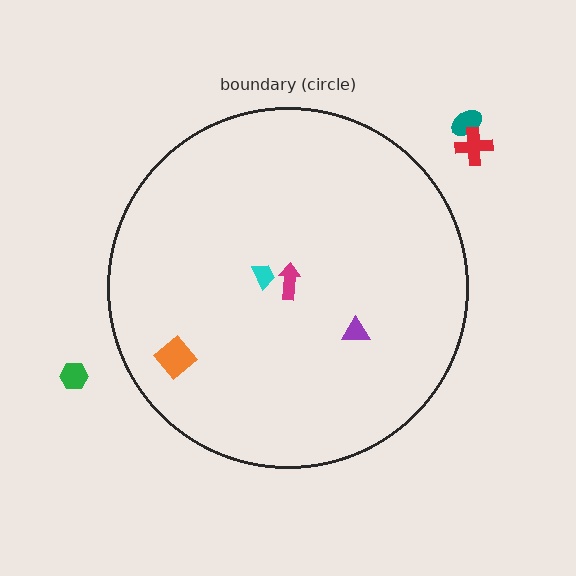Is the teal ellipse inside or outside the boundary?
Outside.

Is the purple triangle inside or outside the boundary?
Inside.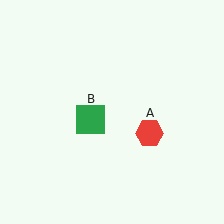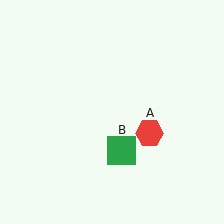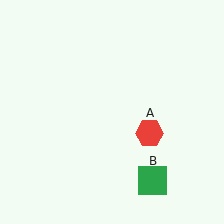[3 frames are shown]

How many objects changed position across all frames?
1 object changed position: green square (object B).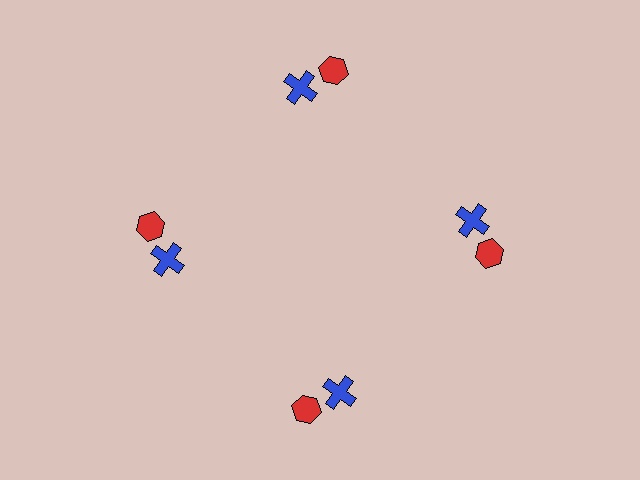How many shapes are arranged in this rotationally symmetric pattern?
There are 8 shapes, arranged in 4 groups of 2.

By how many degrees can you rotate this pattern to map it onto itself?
The pattern maps onto itself every 90 degrees of rotation.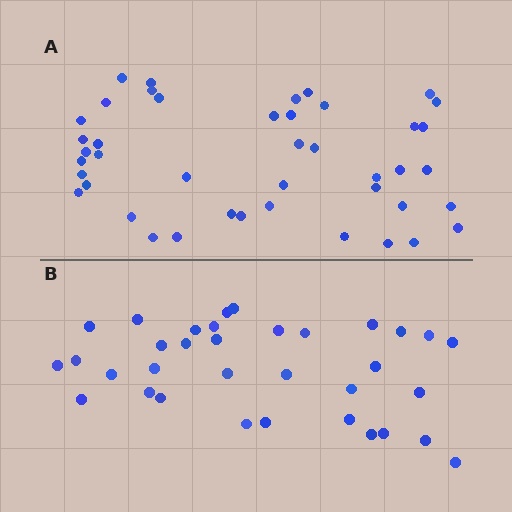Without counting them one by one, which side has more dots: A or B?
Region A (the top region) has more dots.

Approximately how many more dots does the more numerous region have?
Region A has roughly 8 or so more dots than region B.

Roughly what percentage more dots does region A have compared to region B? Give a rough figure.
About 25% more.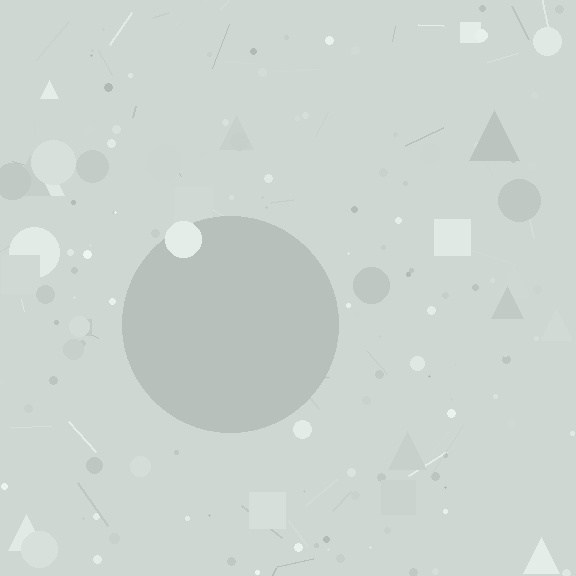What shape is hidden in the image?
A circle is hidden in the image.